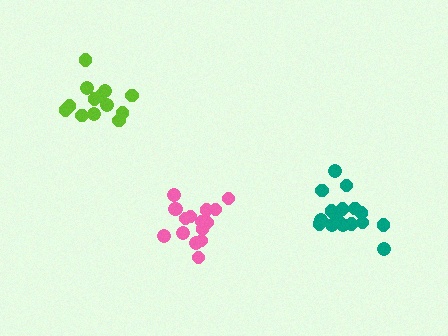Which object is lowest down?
The pink cluster is bottommost.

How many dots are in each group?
Group 1: 14 dots, Group 2: 17 dots, Group 3: 16 dots (47 total).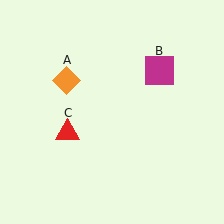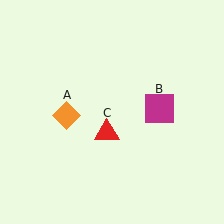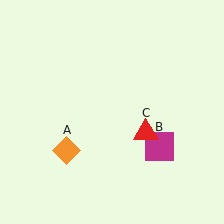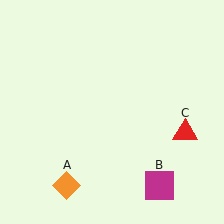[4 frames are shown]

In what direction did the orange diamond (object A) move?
The orange diamond (object A) moved down.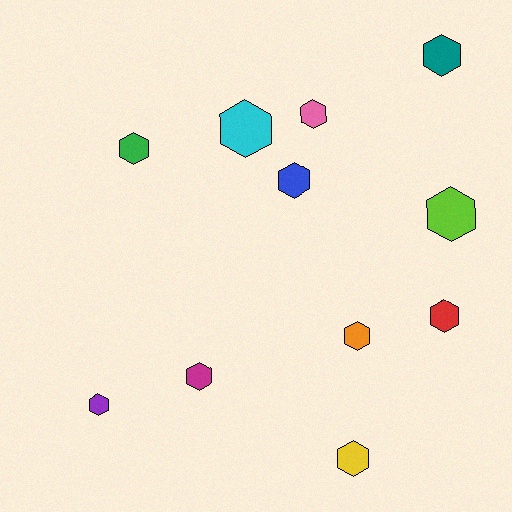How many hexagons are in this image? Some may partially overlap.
There are 11 hexagons.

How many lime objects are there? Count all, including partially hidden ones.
There is 1 lime object.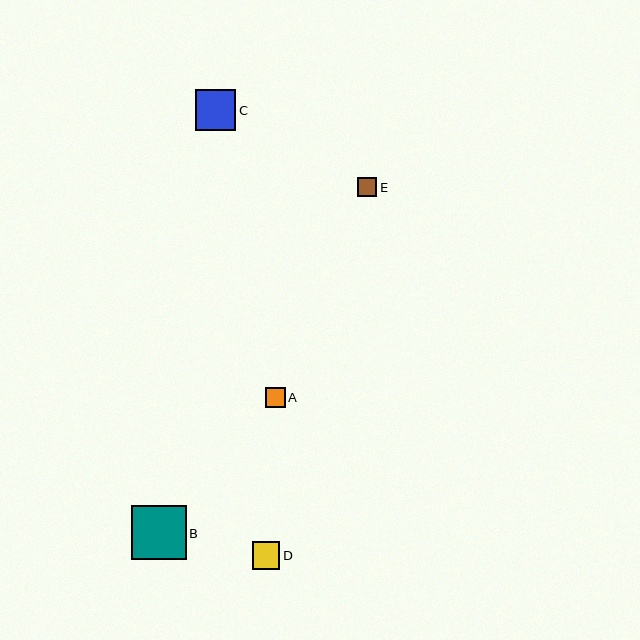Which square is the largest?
Square B is the largest with a size of approximately 54 pixels.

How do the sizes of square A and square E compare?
Square A and square E are approximately the same size.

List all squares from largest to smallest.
From largest to smallest: B, C, D, A, E.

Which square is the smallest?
Square E is the smallest with a size of approximately 19 pixels.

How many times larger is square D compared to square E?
Square D is approximately 1.5 times the size of square E.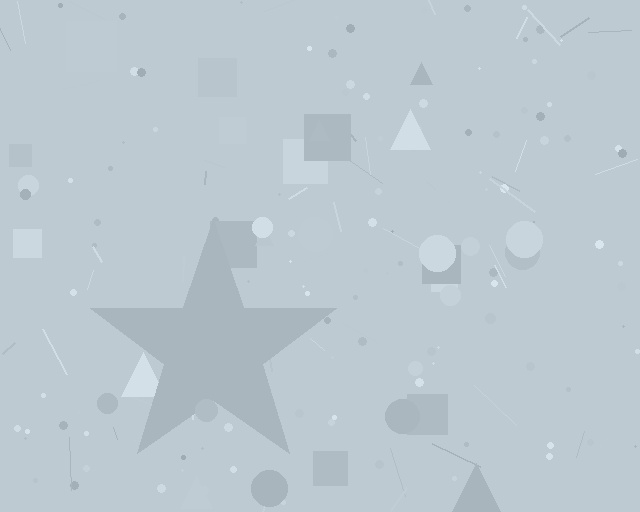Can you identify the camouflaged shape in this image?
The camouflaged shape is a star.